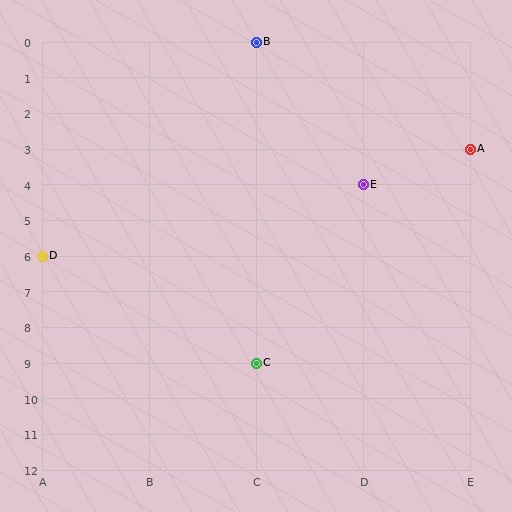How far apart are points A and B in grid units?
Points A and B are 2 columns and 3 rows apart (about 3.6 grid units diagonally).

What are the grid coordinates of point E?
Point E is at grid coordinates (D, 4).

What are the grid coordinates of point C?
Point C is at grid coordinates (C, 9).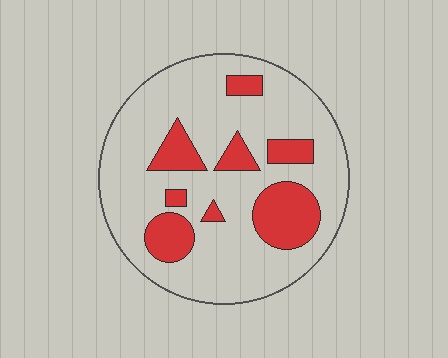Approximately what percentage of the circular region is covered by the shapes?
Approximately 20%.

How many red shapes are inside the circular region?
8.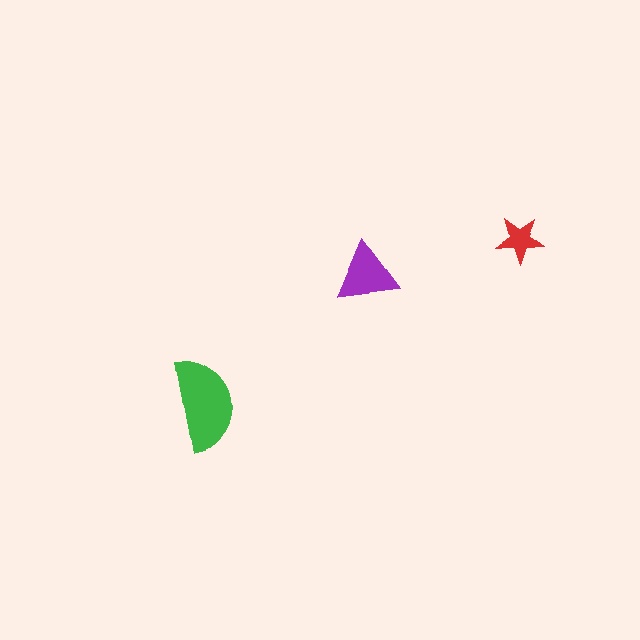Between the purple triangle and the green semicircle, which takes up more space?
The green semicircle.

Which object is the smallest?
The red star.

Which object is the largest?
The green semicircle.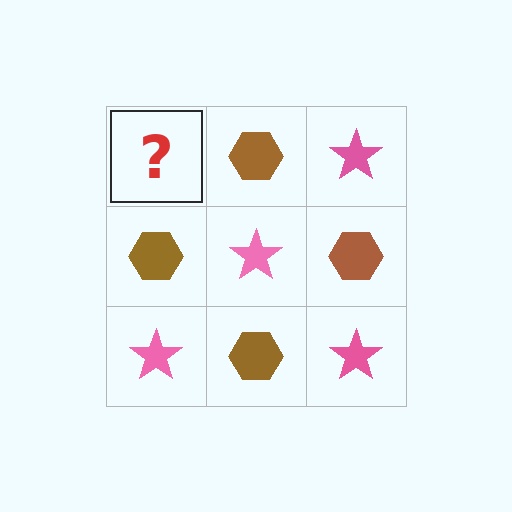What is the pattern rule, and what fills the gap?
The rule is that it alternates pink star and brown hexagon in a checkerboard pattern. The gap should be filled with a pink star.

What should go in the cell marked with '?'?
The missing cell should contain a pink star.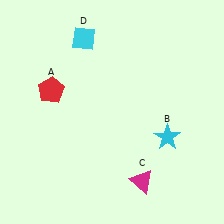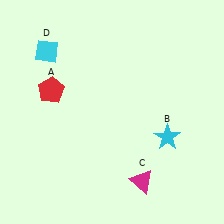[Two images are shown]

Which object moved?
The cyan diamond (D) moved left.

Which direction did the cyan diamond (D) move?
The cyan diamond (D) moved left.